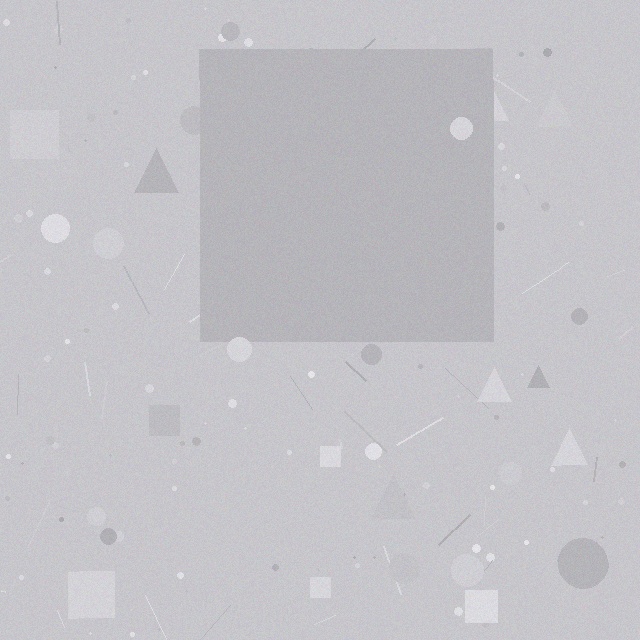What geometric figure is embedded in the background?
A square is embedded in the background.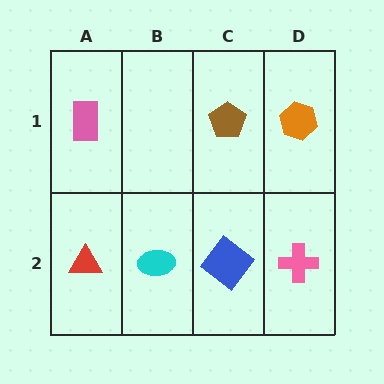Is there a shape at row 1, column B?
No, that cell is empty.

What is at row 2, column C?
A blue diamond.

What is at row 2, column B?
A cyan ellipse.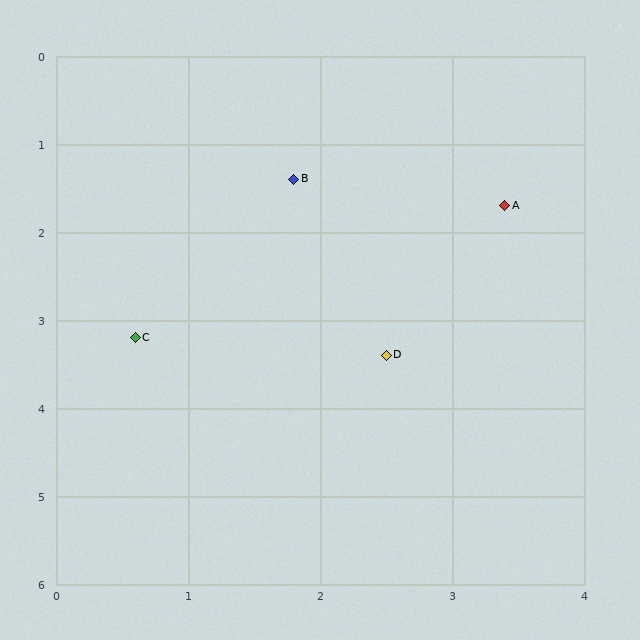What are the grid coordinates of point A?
Point A is at approximately (3.4, 1.7).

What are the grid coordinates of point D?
Point D is at approximately (2.5, 3.4).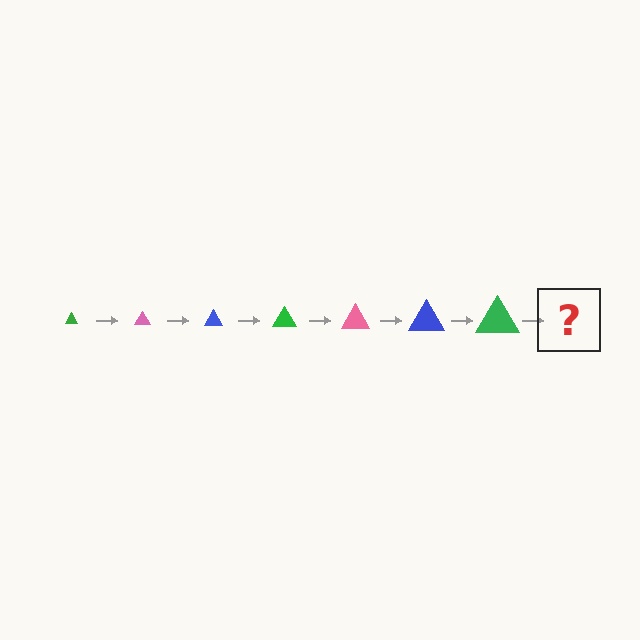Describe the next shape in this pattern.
It should be a pink triangle, larger than the previous one.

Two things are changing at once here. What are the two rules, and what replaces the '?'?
The two rules are that the triangle grows larger each step and the color cycles through green, pink, and blue. The '?' should be a pink triangle, larger than the previous one.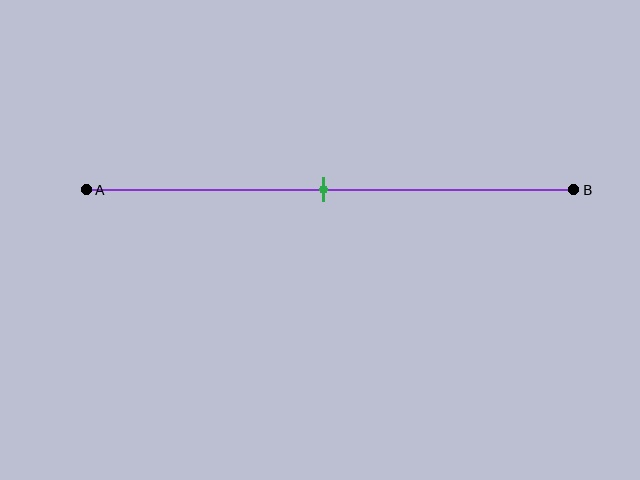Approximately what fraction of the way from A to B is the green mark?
The green mark is approximately 50% of the way from A to B.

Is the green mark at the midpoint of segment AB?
Yes, the mark is approximately at the midpoint.